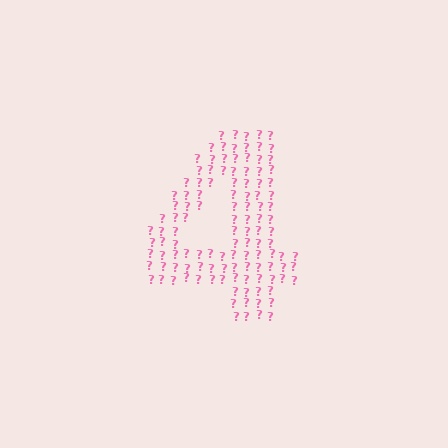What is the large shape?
The large shape is the digit 4.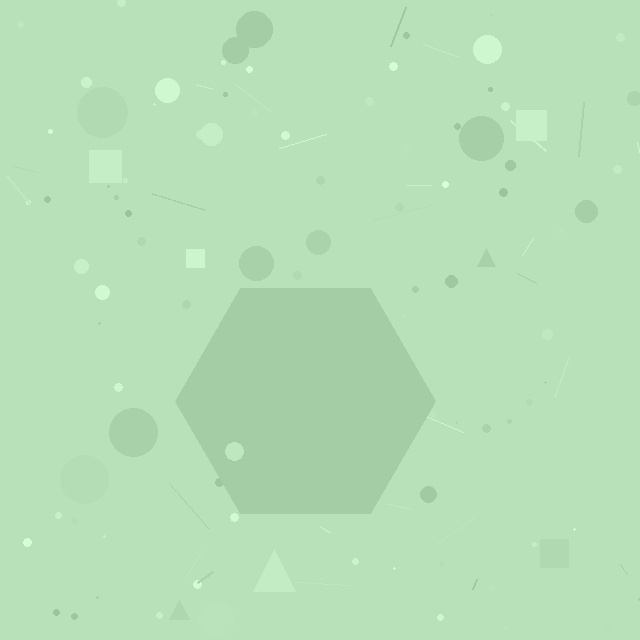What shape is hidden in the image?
A hexagon is hidden in the image.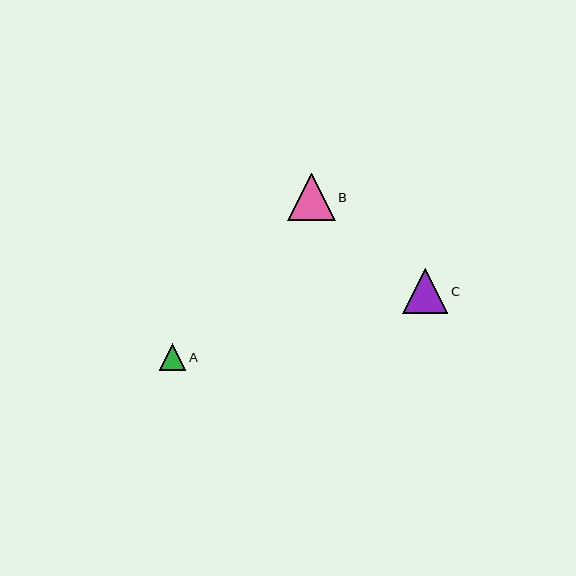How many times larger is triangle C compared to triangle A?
Triangle C is approximately 1.7 times the size of triangle A.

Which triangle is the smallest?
Triangle A is the smallest with a size of approximately 27 pixels.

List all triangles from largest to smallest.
From largest to smallest: B, C, A.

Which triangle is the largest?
Triangle B is the largest with a size of approximately 47 pixels.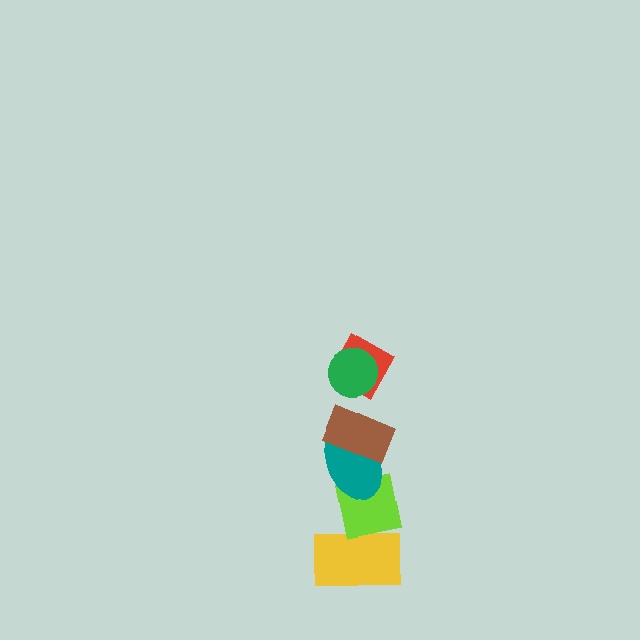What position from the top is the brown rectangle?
The brown rectangle is 3rd from the top.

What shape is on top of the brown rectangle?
The red diamond is on top of the brown rectangle.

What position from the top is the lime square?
The lime square is 5th from the top.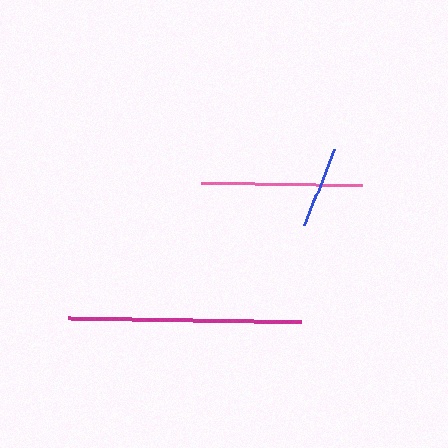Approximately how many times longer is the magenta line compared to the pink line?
The magenta line is approximately 1.4 times the length of the pink line.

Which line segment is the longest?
The magenta line is the longest at approximately 233 pixels.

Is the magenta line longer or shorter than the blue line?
The magenta line is longer than the blue line.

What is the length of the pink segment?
The pink segment is approximately 161 pixels long.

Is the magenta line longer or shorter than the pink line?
The magenta line is longer than the pink line.